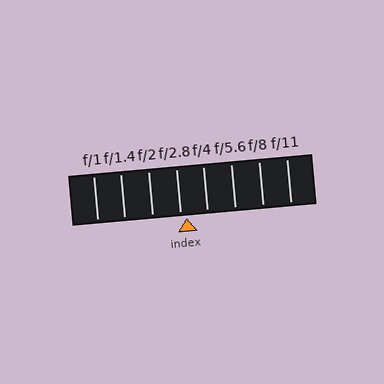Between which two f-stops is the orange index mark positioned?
The index mark is between f/2.8 and f/4.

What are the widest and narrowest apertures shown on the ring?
The widest aperture shown is f/1 and the narrowest is f/11.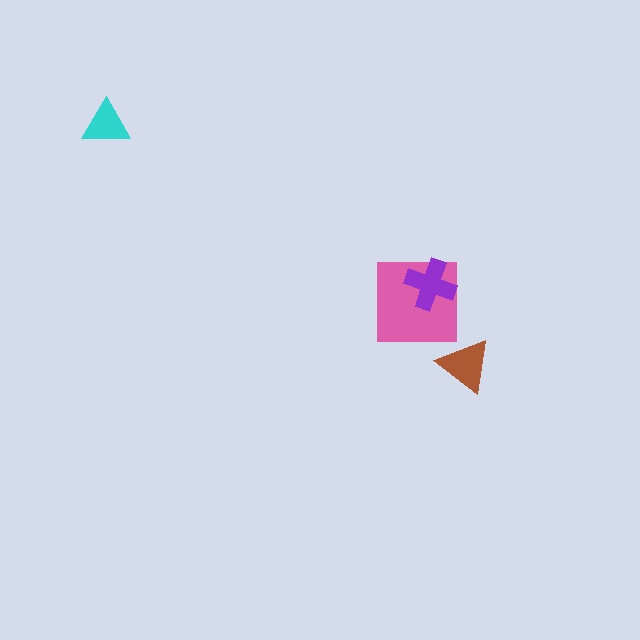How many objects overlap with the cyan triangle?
0 objects overlap with the cyan triangle.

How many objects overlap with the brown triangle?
0 objects overlap with the brown triangle.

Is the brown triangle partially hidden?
No, no other shape covers it.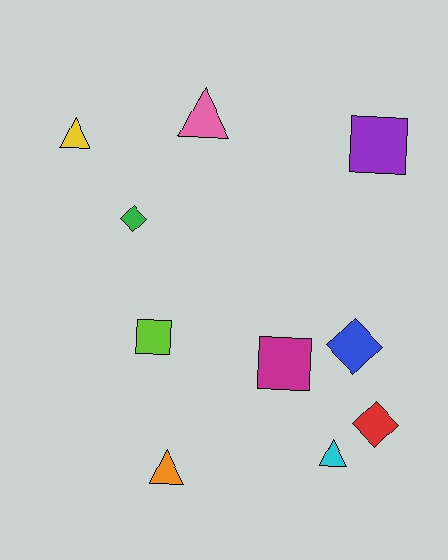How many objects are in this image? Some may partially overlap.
There are 10 objects.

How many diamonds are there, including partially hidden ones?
There are 3 diamonds.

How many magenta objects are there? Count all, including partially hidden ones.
There is 1 magenta object.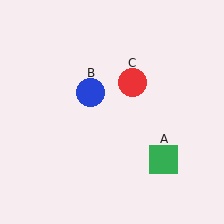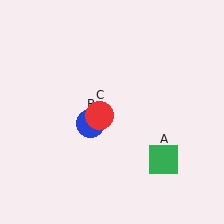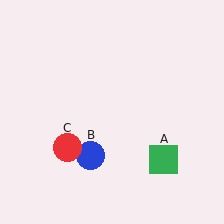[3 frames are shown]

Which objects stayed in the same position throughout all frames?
Green square (object A) remained stationary.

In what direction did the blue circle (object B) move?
The blue circle (object B) moved down.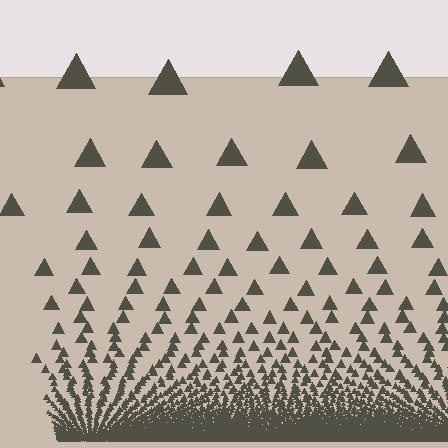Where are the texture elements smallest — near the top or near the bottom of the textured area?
Near the bottom.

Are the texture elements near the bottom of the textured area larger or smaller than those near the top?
Smaller. The gradient is inverted — elements near the bottom are smaller and denser.